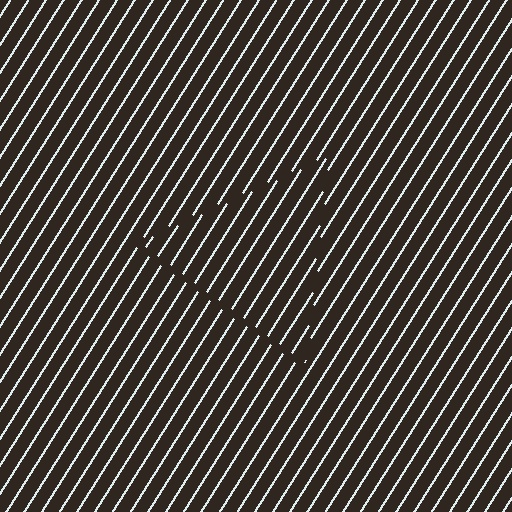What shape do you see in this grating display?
An illusory triangle. The interior of the shape contains the same grating, shifted by half a period — the contour is defined by the phase discontinuity where line-ends from the inner and outer gratings abut.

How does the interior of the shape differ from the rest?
The interior of the shape contains the same grating, shifted by half a period — the contour is defined by the phase discontinuity where line-ends from the inner and outer gratings abut.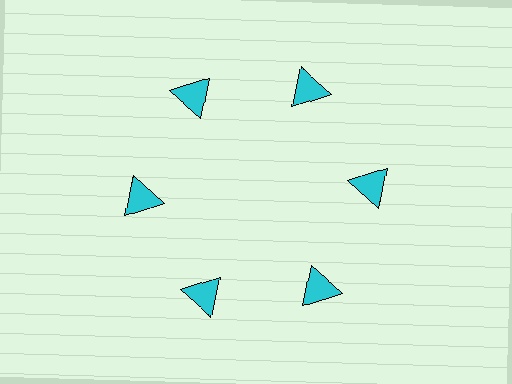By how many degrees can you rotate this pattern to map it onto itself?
The pattern maps onto itself every 60 degrees of rotation.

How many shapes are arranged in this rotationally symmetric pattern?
There are 6 shapes, arranged in 6 groups of 1.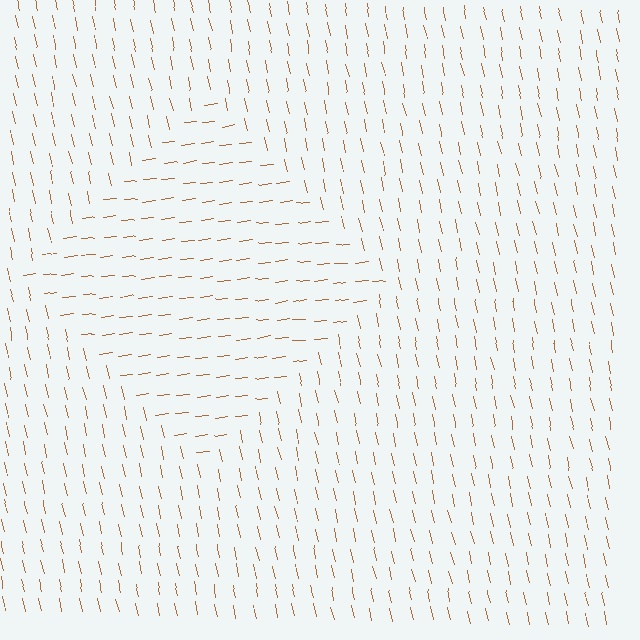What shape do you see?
I see a diamond.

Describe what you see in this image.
The image is filled with small brown line segments. A diamond region in the image has lines oriented differently from the surrounding lines, creating a visible texture boundary.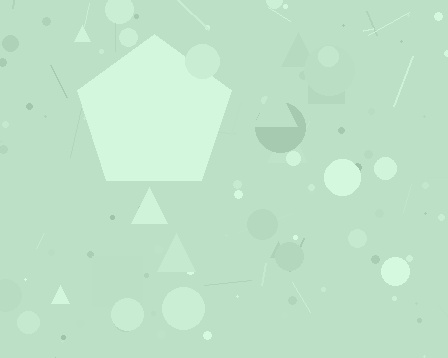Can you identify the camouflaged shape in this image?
The camouflaged shape is a pentagon.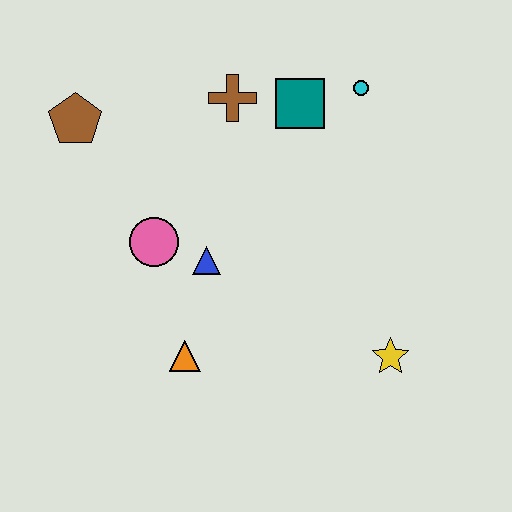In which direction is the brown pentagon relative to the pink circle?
The brown pentagon is above the pink circle.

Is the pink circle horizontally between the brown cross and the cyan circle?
No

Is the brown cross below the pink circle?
No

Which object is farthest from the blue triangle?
The cyan circle is farthest from the blue triangle.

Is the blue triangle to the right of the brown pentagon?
Yes